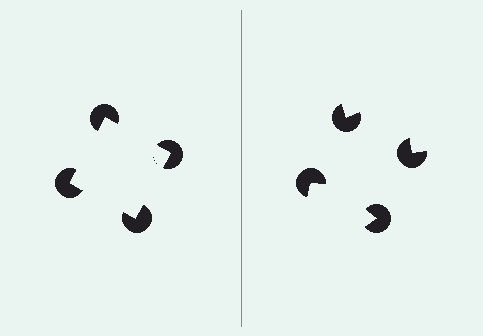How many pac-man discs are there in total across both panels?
8 — 4 on each side.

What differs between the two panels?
The pac-man discs are positioned identically on both sides; only the wedge orientations differ. On the left they align to a square; on the right they are misaligned.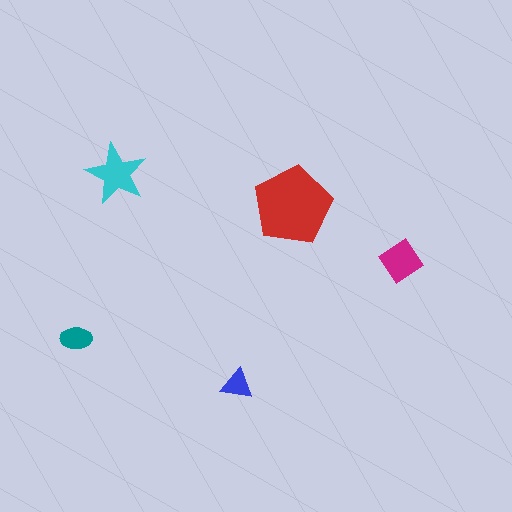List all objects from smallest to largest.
The blue triangle, the teal ellipse, the magenta diamond, the cyan star, the red pentagon.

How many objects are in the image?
There are 5 objects in the image.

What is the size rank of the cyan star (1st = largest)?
2nd.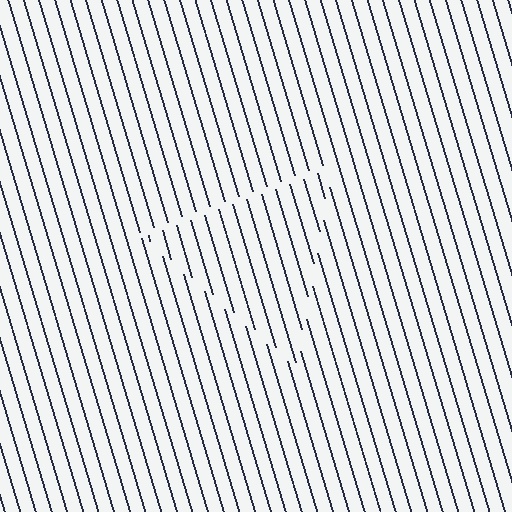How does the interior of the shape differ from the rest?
The interior of the shape contains the same grating, shifted by half a period — the contour is defined by the phase discontinuity where line-ends from the inner and outer gratings abut.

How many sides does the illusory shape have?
3 sides — the line-ends trace a triangle.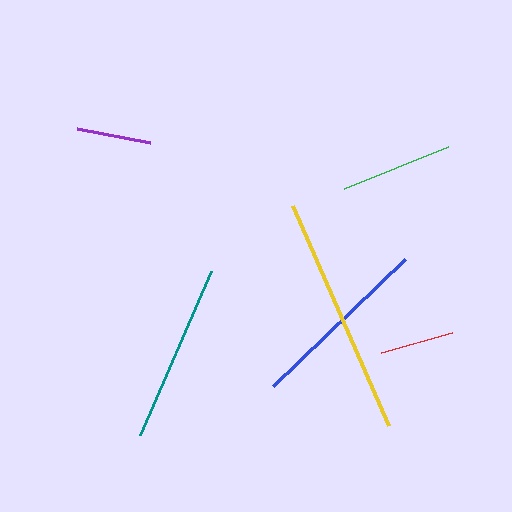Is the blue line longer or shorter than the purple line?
The blue line is longer than the purple line.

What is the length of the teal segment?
The teal segment is approximately 179 pixels long.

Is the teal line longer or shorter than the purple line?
The teal line is longer than the purple line.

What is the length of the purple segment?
The purple segment is approximately 74 pixels long.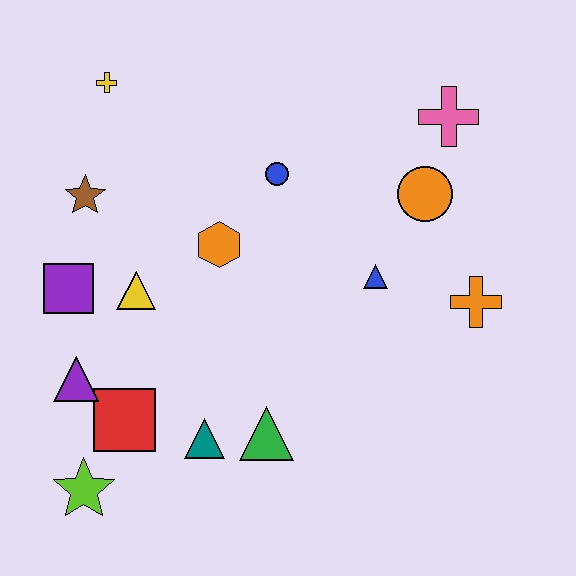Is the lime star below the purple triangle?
Yes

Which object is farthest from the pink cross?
The lime star is farthest from the pink cross.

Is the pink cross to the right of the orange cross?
No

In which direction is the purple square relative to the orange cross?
The purple square is to the left of the orange cross.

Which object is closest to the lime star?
The red square is closest to the lime star.